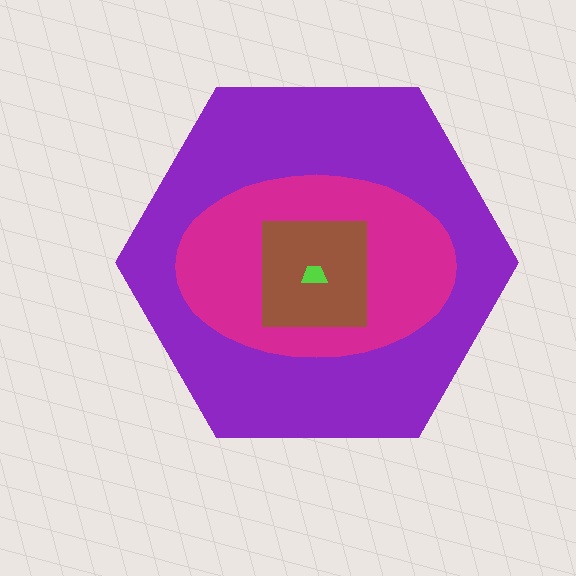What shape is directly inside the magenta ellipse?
The brown square.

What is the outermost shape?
The purple hexagon.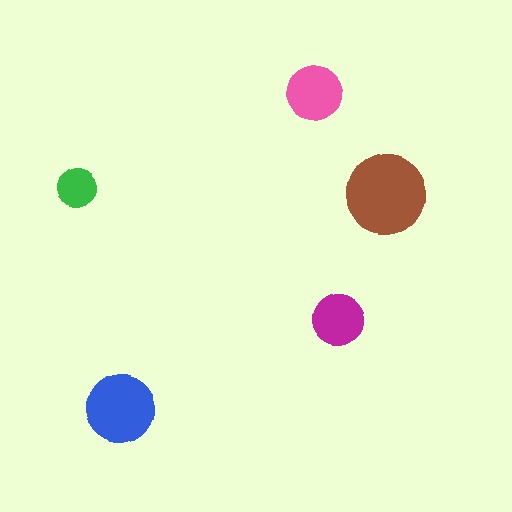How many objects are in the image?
There are 5 objects in the image.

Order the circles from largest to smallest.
the brown one, the blue one, the pink one, the magenta one, the green one.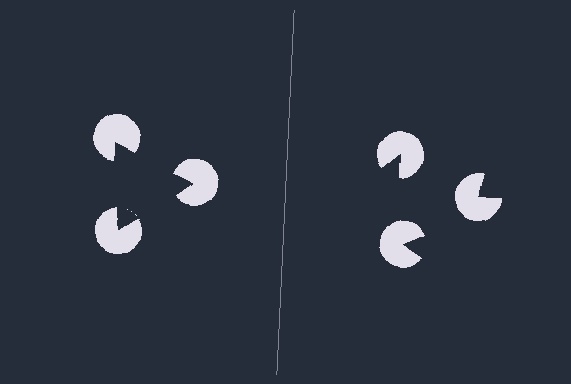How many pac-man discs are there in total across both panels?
6 — 3 on each side.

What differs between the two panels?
The pac-man discs are positioned identically on both sides; only the wedge orientations differ. On the left they align to a triangle; on the right they are misaligned.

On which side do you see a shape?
An illusory triangle appears on the left side. On the right side the wedge cuts are rotated, so no coherent shape forms.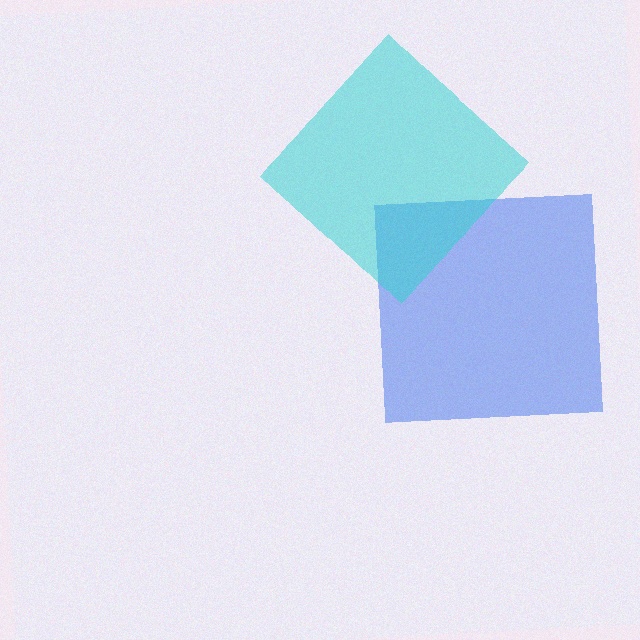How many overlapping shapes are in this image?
There are 2 overlapping shapes in the image.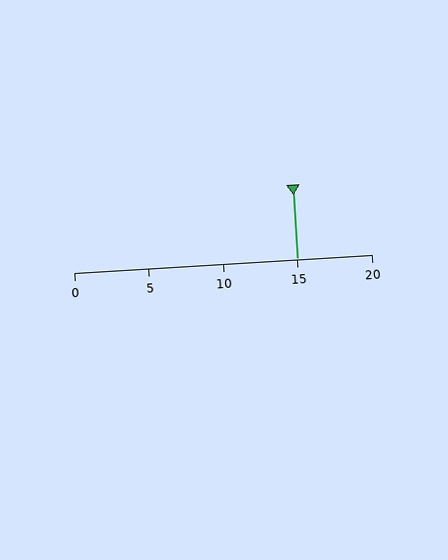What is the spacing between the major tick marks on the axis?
The major ticks are spaced 5 apart.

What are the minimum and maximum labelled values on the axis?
The axis runs from 0 to 20.